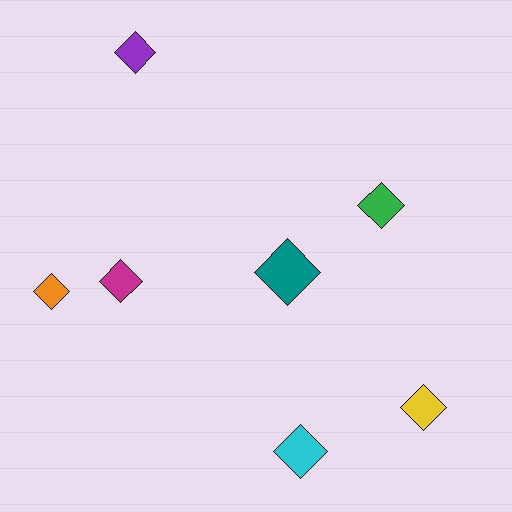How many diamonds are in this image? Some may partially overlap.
There are 7 diamonds.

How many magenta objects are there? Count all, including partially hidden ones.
There is 1 magenta object.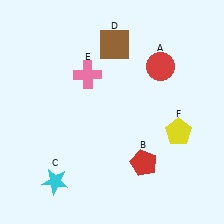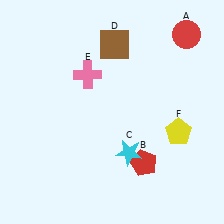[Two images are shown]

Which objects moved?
The objects that moved are: the red circle (A), the cyan star (C).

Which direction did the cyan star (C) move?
The cyan star (C) moved right.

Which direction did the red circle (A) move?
The red circle (A) moved up.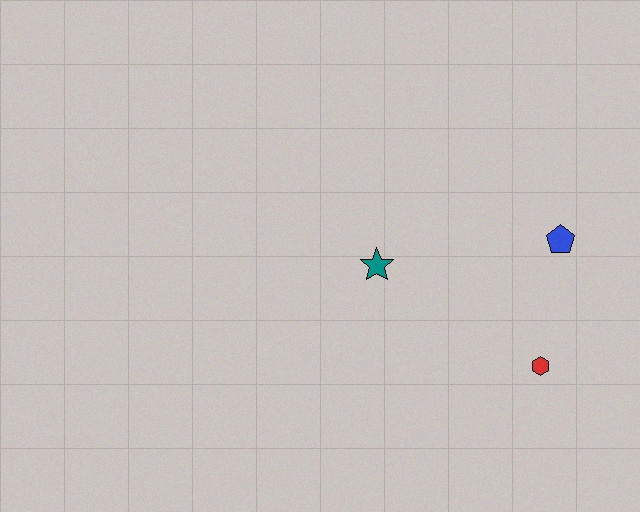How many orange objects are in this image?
There are no orange objects.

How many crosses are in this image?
There are no crosses.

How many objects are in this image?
There are 3 objects.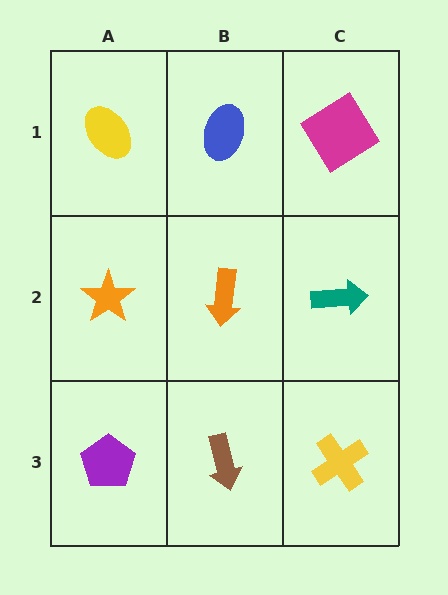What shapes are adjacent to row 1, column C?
A teal arrow (row 2, column C), a blue ellipse (row 1, column B).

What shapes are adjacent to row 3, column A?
An orange star (row 2, column A), a brown arrow (row 3, column B).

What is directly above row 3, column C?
A teal arrow.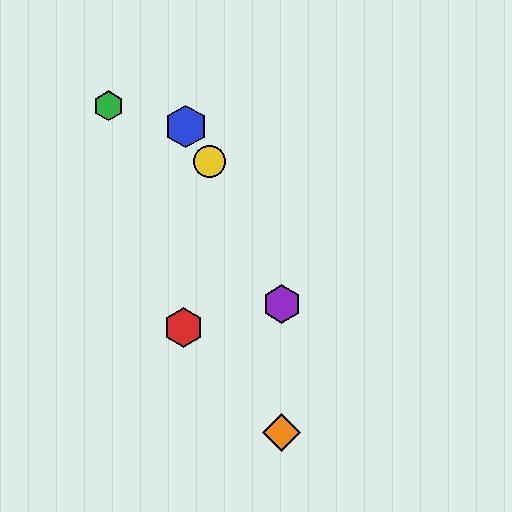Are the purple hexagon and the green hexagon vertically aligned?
No, the purple hexagon is at x≈282 and the green hexagon is at x≈108.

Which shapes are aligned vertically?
The purple hexagon, the orange diamond are aligned vertically.